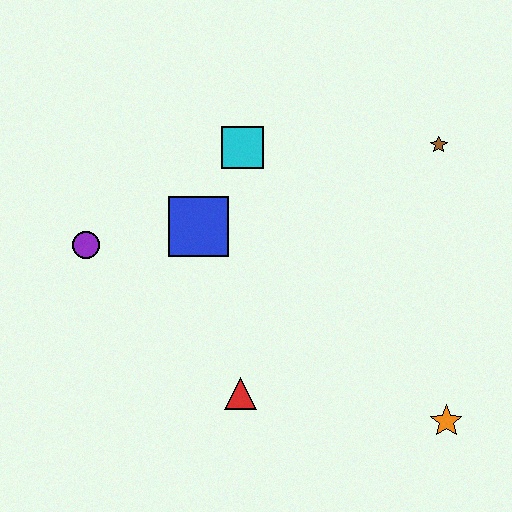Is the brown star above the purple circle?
Yes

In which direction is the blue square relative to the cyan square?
The blue square is below the cyan square.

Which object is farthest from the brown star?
The purple circle is farthest from the brown star.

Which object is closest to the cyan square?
The blue square is closest to the cyan square.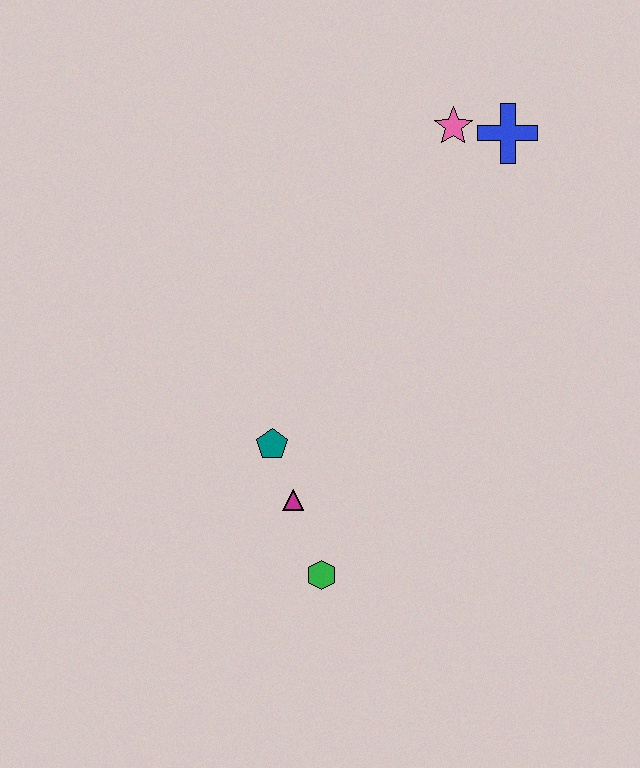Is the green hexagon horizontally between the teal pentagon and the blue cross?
Yes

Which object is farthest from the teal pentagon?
The blue cross is farthest from the teal pentagon.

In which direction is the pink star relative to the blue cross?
The pink star is to the left of the blue cross.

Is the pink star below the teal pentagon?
No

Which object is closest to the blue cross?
The pink star is closest to the blue cross.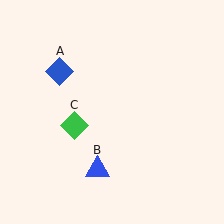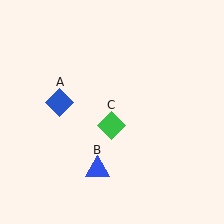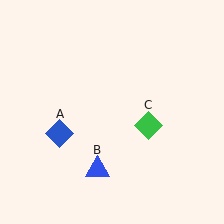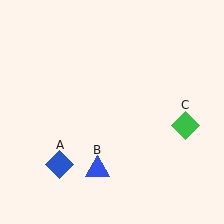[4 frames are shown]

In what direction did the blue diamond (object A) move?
The blue diamond (object A) moved down.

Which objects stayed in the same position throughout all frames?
Blue triangle (object B) remained stationary.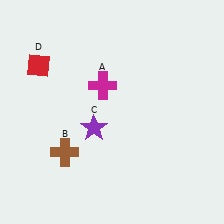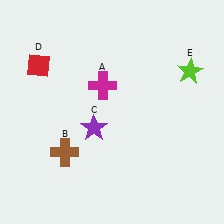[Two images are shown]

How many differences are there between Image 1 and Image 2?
There is 1 difference between the two images.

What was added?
A lime star (E) was added in Image 2.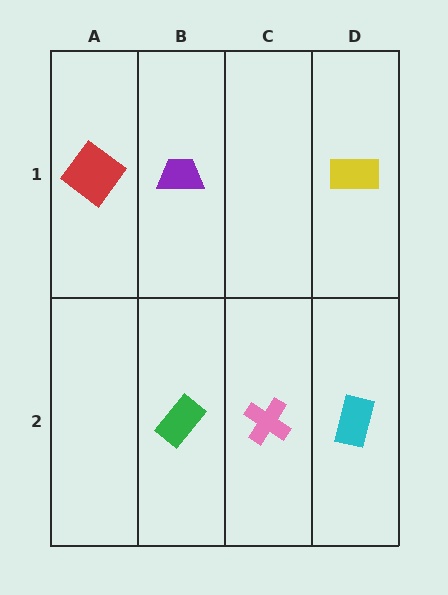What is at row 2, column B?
A green rectangle.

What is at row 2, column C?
A pink cross.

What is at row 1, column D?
A yellow rectangle.